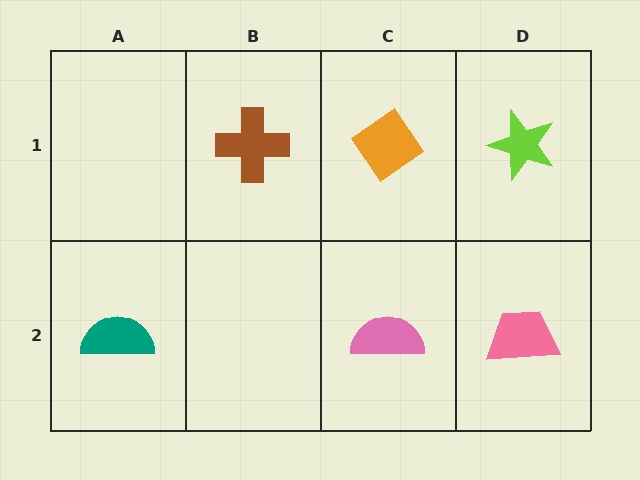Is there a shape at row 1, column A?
No, that cell is empty.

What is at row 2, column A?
A teal semicircle.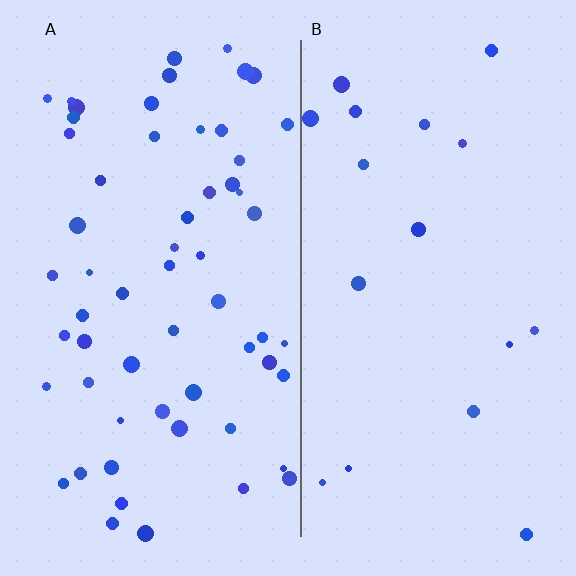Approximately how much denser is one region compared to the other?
Approximately 3.4× — region A over region B.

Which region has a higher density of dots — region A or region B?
A (the left).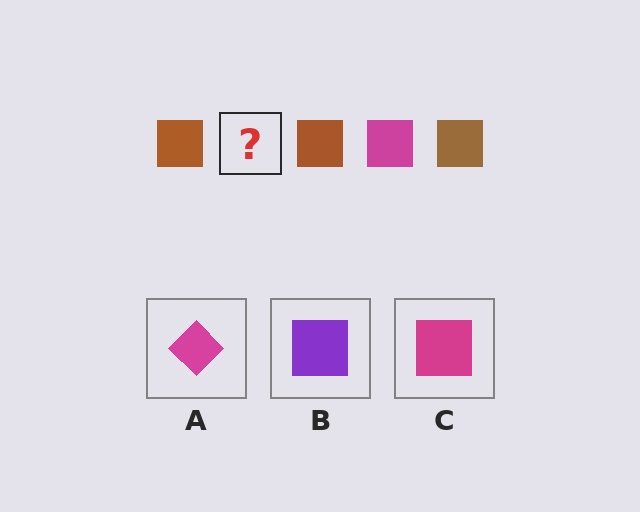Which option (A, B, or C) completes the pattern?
C.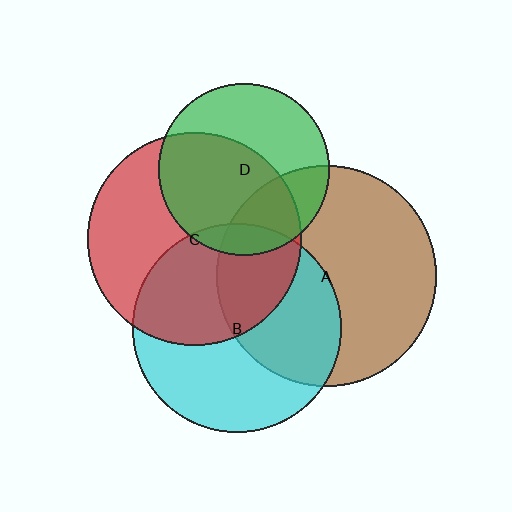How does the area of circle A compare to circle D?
Approximately 1.7 times.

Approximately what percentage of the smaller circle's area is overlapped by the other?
Approximately 25%.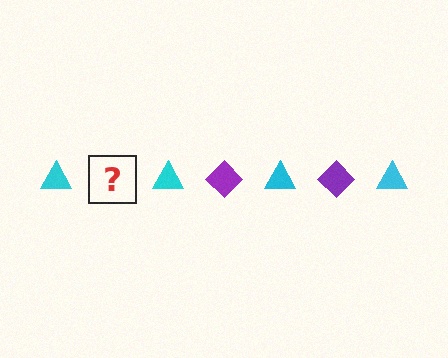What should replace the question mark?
The question mark should be replaced with a purple diamond.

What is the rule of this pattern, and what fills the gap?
The rule is that the pattern alternates between cyan triangle and purple diamond. The gap should be filled with a purple diamond.